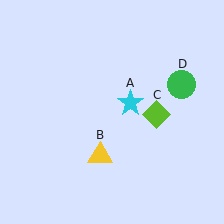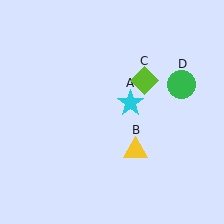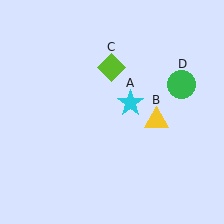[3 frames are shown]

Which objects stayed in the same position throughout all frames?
Cyan star (object A) and green circle (object D) remained stationary.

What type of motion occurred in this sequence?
The yellow triangle (object B), lime diamond (object C) rotated counterclockwise around the center of the scene.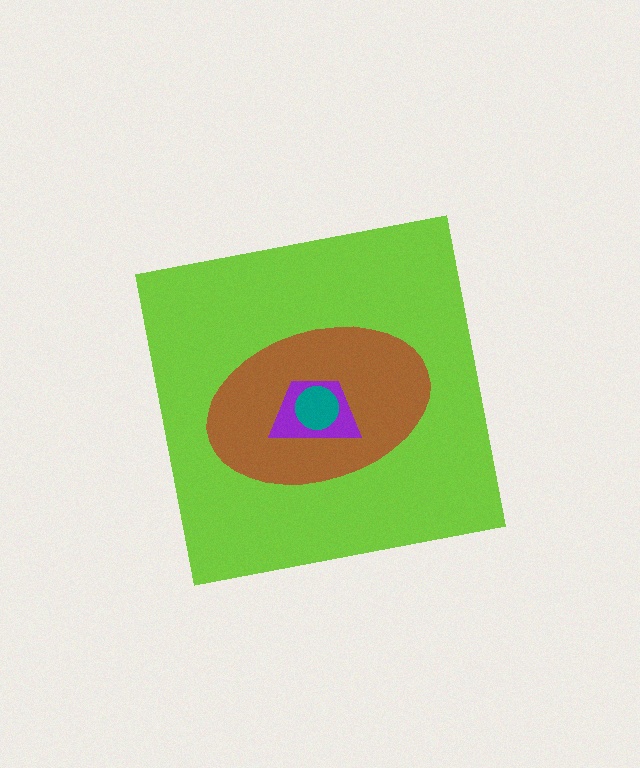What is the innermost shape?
The teal circle.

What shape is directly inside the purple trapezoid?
The teal circle.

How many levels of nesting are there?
4.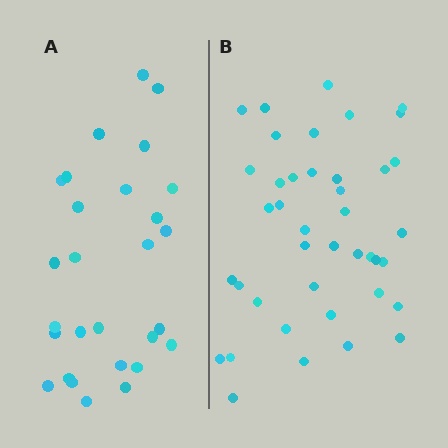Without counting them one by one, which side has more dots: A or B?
Region B (the right region) has more dots.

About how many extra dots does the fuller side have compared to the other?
Region B has approximately 15 more dots than region A.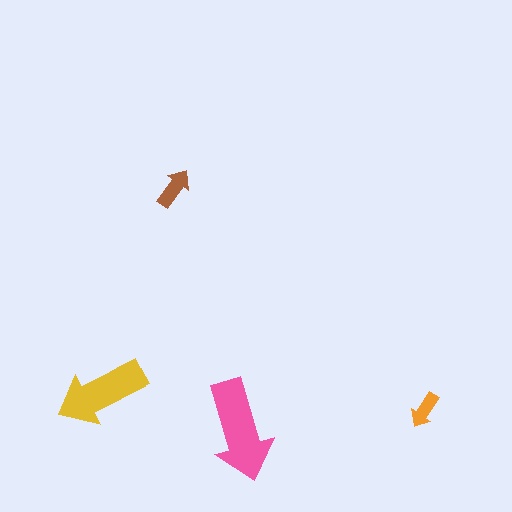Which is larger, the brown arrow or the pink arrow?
The pink one.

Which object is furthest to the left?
The yellow arrow is leftmost.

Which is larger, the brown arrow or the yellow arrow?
The yellow one.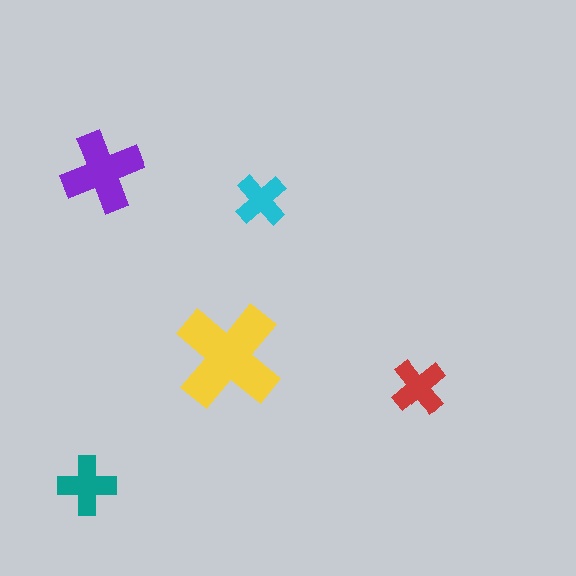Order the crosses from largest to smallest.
the yellow one, the purple one, the teal one, the red one, the cyan one.